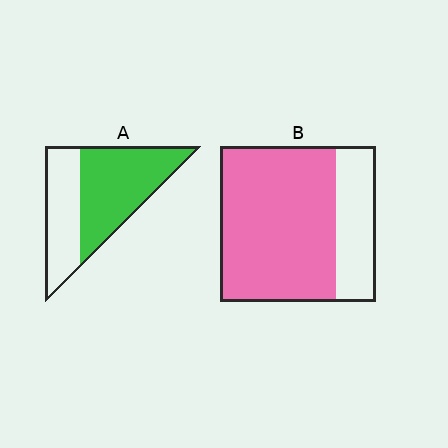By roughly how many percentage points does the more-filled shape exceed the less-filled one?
By roughly 15 percentage points (B over A).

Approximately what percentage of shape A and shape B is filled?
A is approximately 60% and B is approximately 75%.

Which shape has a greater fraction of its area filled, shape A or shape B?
Shape B.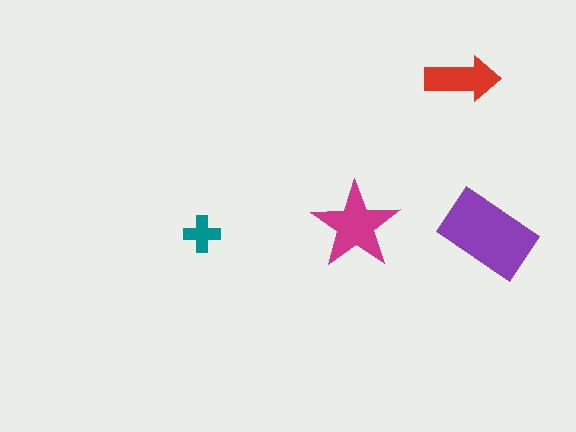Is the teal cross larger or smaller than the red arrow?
Smaller.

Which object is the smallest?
The teal cross.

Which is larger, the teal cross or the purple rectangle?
The purple rectangle.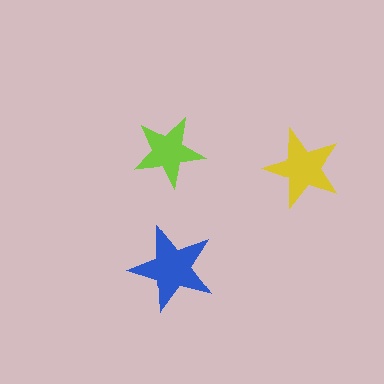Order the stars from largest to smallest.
the blue one, the yellow one, the lime one.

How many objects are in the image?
There are 3 objects in the image.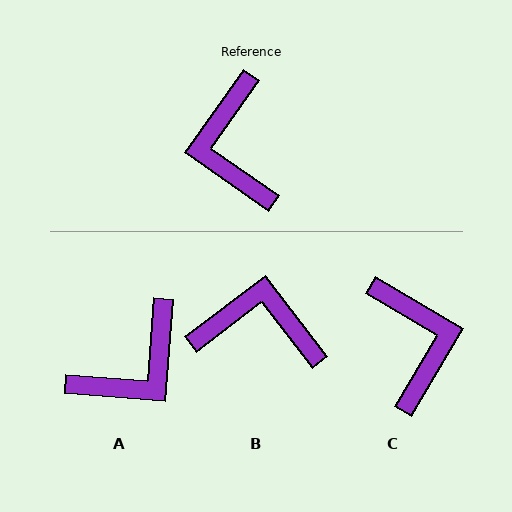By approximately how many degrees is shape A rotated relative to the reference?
Approximately 121 degrees counter-clockwise.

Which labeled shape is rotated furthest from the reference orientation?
C, about 175 degrees away.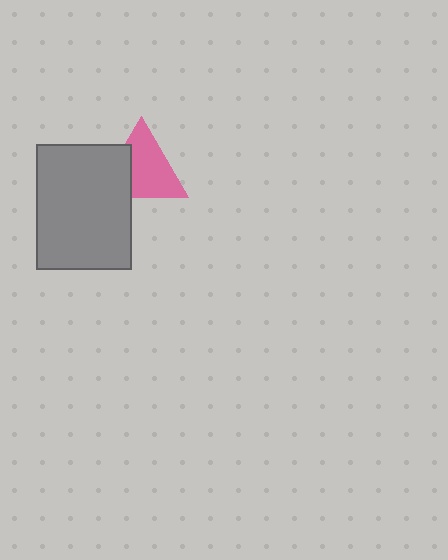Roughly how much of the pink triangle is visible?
Most of it is visible (roughly 69%).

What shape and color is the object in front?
The object in front is a gray rectangle.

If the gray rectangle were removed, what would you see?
You would see the complete pink triangle.